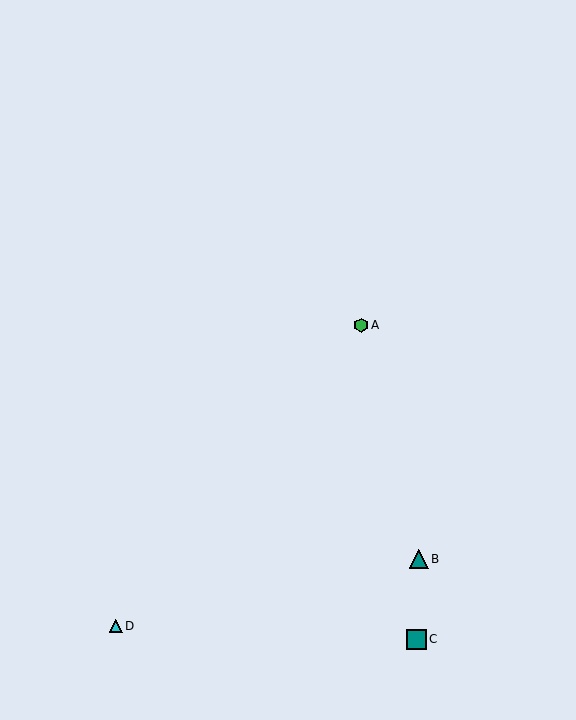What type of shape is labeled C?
Shape C is a teal square.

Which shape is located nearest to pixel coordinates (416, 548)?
The teal triangle (labeled B) at (419, 559) is nearest to that location.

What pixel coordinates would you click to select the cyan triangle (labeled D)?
Click at (116, 626) to select the cyan triangle D.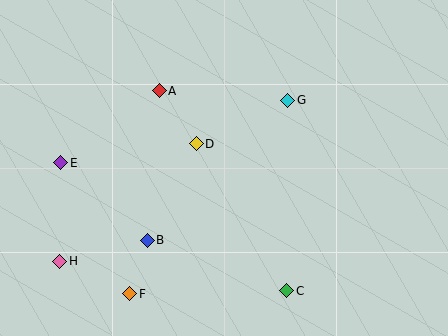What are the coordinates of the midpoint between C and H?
The midpoint between C and H is at (173, 276).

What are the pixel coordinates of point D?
Point D is at (196, 144).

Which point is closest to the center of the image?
Point D at (196, 144) is closest to the center.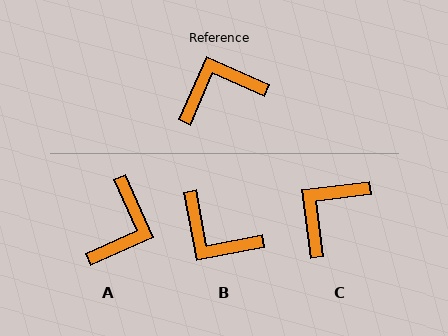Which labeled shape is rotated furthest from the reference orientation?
A, about 132 degrees away.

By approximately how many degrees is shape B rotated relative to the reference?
Approximately 124 degrees counter-clockwise.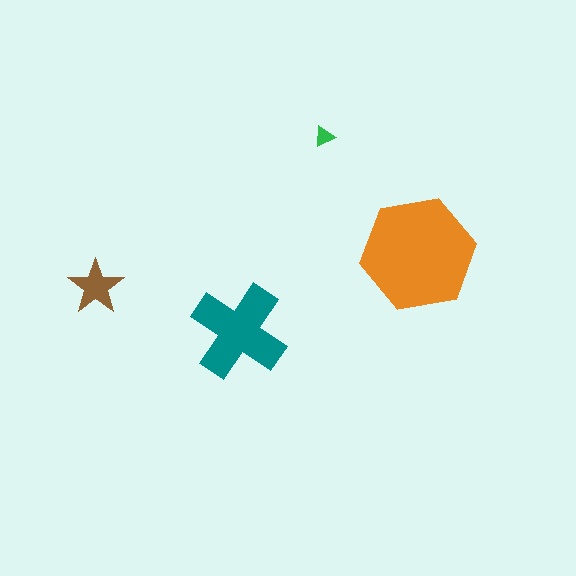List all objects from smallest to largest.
The green triangle, the brown star, the teal cross, the orange hexagon.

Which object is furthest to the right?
The orange hexagon is rightmost.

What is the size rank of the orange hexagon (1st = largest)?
1st.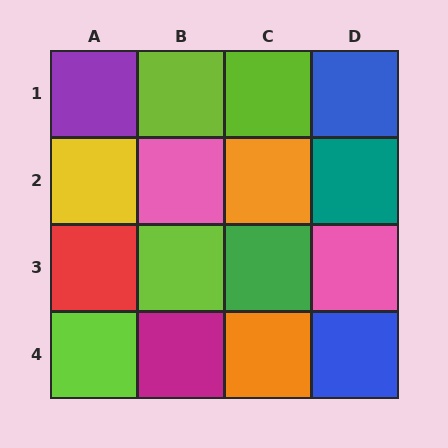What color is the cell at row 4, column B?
Magenta.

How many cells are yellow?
1 cell is yellow.